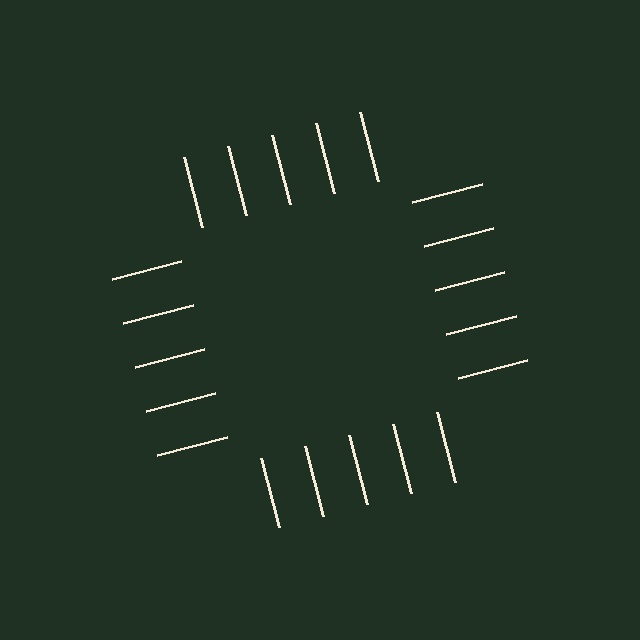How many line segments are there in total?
20 — 5 along each of the 4 edges.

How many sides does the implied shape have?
4 sides — the line-ends trace a square.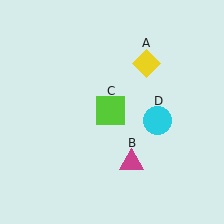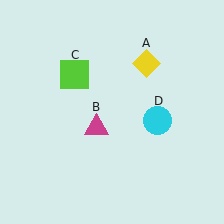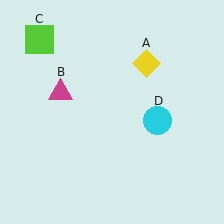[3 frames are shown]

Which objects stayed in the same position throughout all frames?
Yellow diamond (object A) and cyan circle (object D) remained stationary.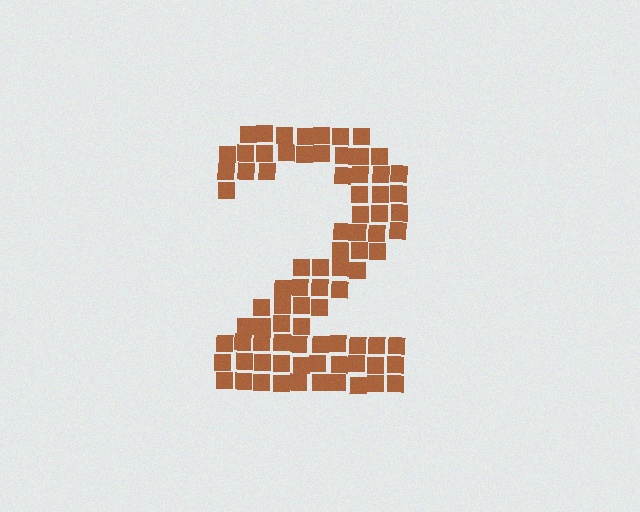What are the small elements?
The small elements are squares.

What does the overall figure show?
The overall figure shows the digit 2.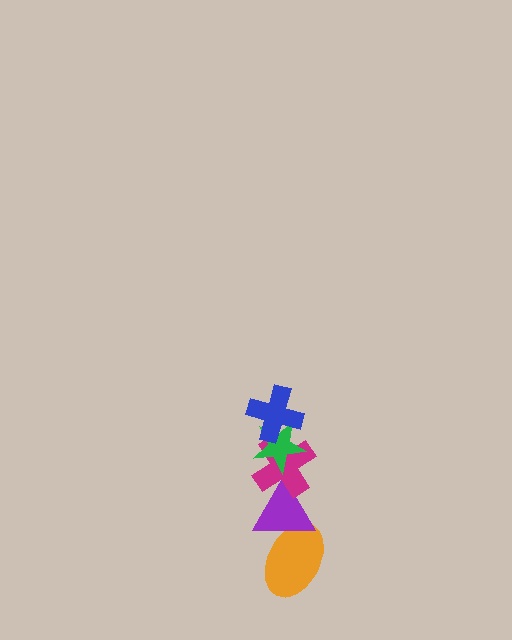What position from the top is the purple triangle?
The purple triangle is 4th from the top.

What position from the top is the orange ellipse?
The orange ellipse is 5th from the top.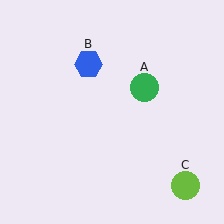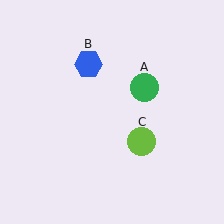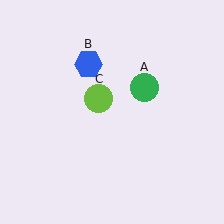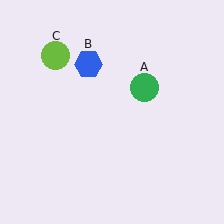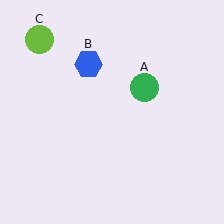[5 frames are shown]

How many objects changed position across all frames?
1 object changed position: lime circle (object C).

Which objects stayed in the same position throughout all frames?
Green circle (object A) and blue hexagon (object B) remained stationary.